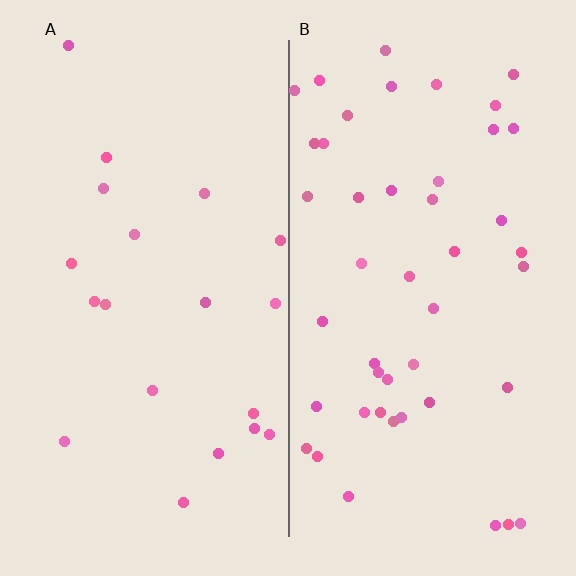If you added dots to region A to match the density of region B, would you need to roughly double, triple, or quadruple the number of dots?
Approximately double.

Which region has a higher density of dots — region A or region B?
B (the right).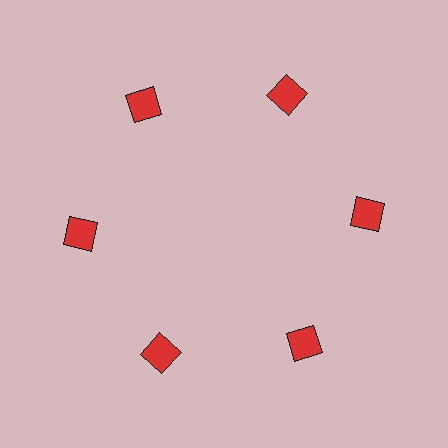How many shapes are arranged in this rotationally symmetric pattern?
There are 6 shapes, arranged in 6 groups of 1.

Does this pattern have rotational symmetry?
Yes, this pattern has 6-fold rotational symmetry. It looks the same after rotating 60 degrees around the center.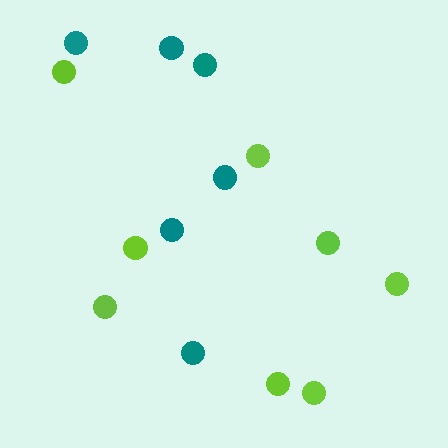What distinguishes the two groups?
There are 2 groups: one group of lime circles (8) and one group of teal circles (6).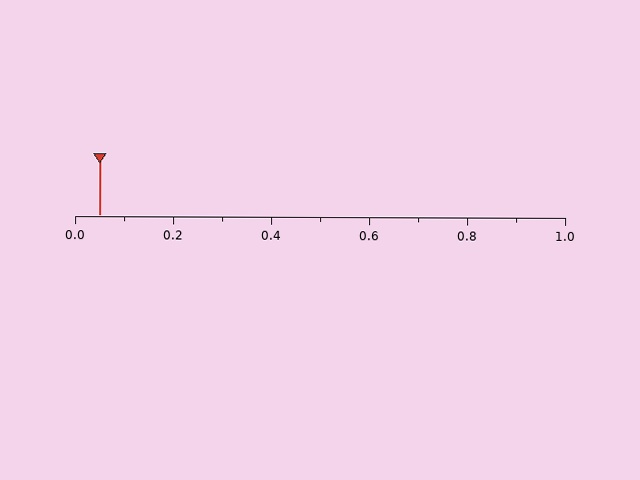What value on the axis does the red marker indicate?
The marker indicates approximately 0.05.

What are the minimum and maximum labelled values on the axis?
The axis runs from 0.0 to 1.0.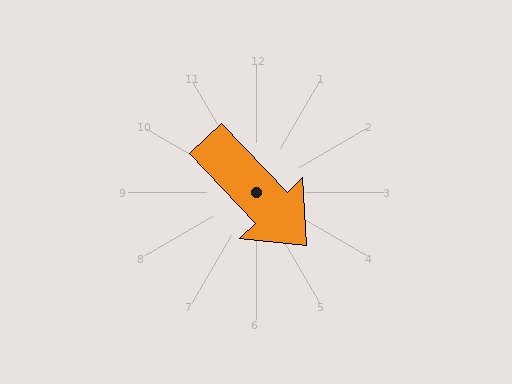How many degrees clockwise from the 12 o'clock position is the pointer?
Approximately 137 degrees.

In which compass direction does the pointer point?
Southeast.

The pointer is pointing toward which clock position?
Roughly 5 o'clock.